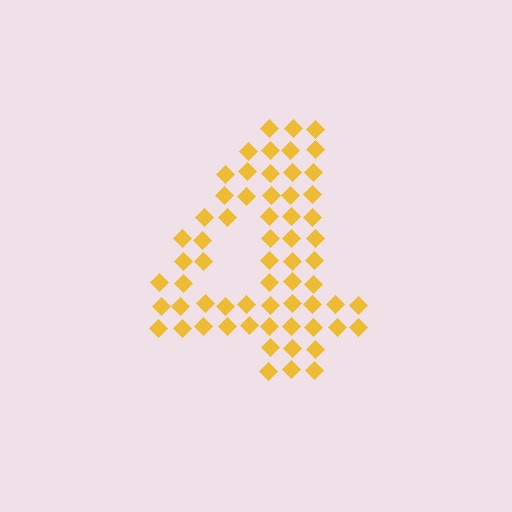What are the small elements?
The small elements are diamonds.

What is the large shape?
The large shape is the digit 4.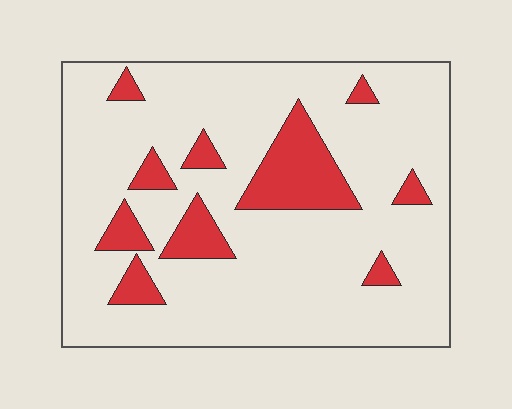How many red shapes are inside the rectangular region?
10.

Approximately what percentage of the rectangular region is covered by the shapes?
Approximately 15%.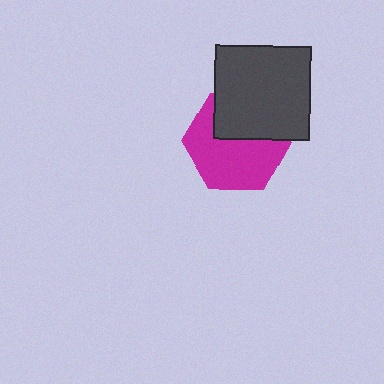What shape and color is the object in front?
The object in front is a dark gray rectangle.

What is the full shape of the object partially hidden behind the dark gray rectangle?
The partially hidden object is a magenta hexagon.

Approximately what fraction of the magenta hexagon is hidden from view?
Roughly 38% of the magenta hexagon is hidden behind the dark gray rectangle.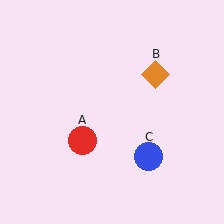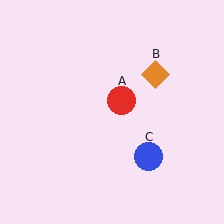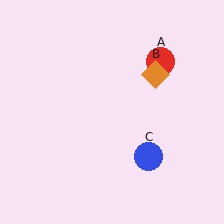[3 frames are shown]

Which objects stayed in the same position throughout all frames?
Orange diamond (object B) and blue circle (object C) remained stationary.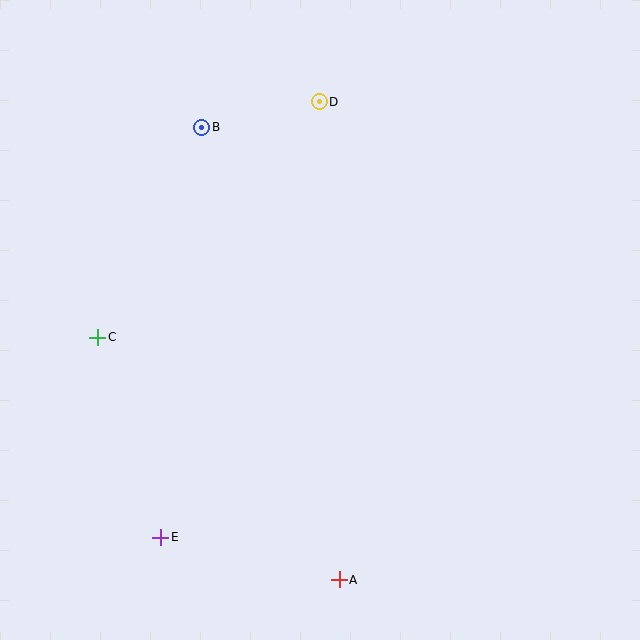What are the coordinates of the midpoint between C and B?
The midpoint between C and B is at (150, 232).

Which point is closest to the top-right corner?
Point D is closest to the top-right corner.